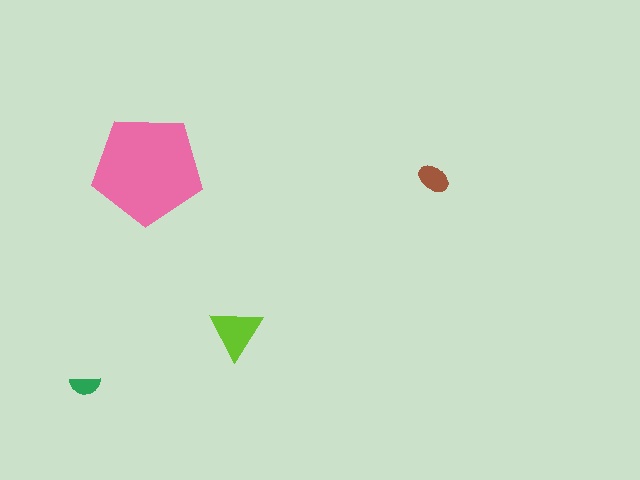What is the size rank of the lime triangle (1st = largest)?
2nd.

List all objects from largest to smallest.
The pink pentagon, the lime triangle, the brown ellipse, the green semicircle.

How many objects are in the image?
There are 4 objects in the image.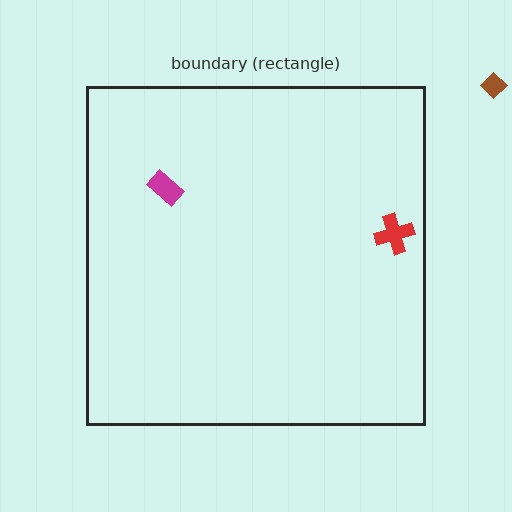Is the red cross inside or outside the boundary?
Inside.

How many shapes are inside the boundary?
2 inside, 1 outside.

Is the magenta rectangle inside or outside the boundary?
Inside.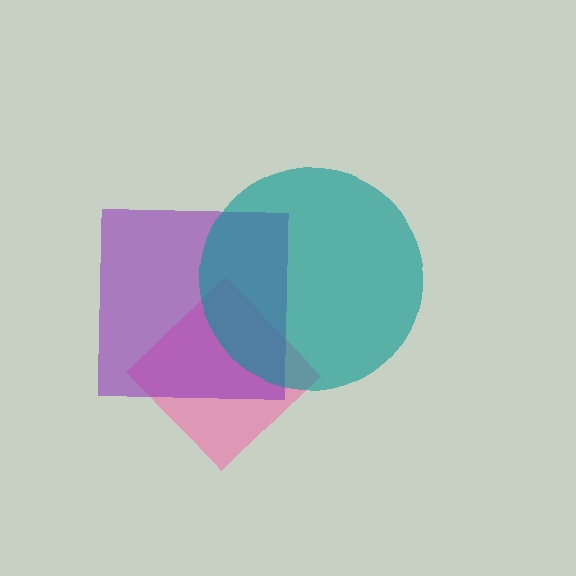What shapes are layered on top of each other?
The layered shapes are: a pink diamond, a purple square, a teal circle.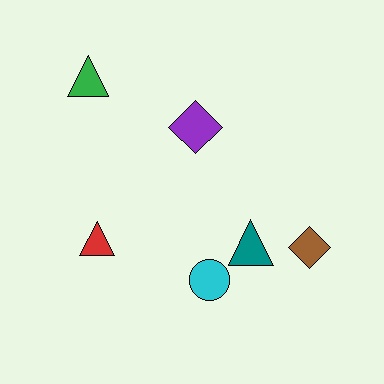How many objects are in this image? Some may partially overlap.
There are 6 objects.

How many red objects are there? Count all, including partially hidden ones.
There is 1 red object.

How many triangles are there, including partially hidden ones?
There are 3 triangles.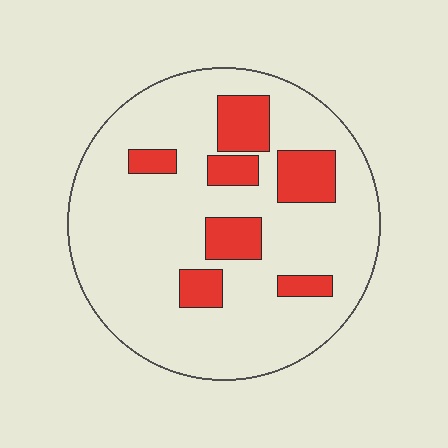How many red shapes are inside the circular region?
7.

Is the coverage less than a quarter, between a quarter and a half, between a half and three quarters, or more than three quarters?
Less than a quarter.